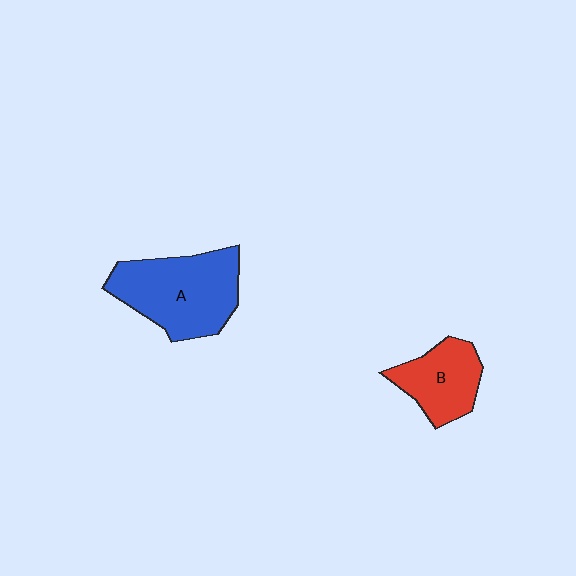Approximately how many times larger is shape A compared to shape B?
Approximately 1.6 times.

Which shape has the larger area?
Shape A (blue).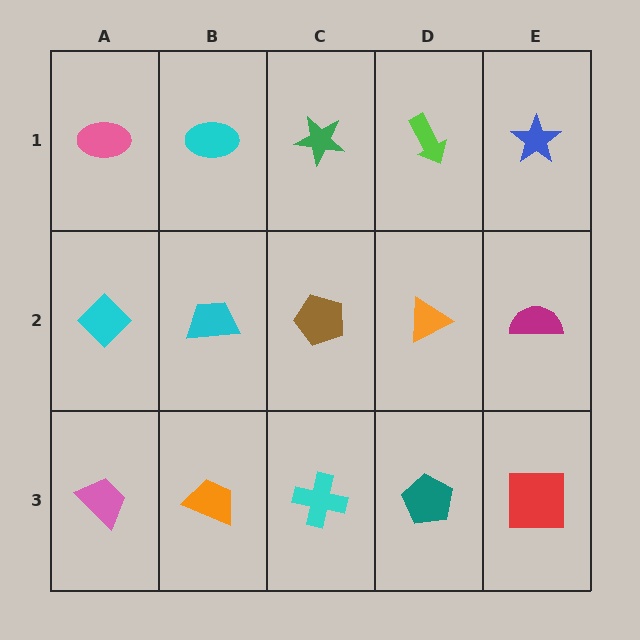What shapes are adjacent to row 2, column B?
A cyan ellipse (row 1, column B), an orange trapezoid (row 3, column B), a cyan diamond (row 2, column A), a brown pentagon (row 2, column C).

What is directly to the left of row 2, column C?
A cyan trapezoid.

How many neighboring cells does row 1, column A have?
2.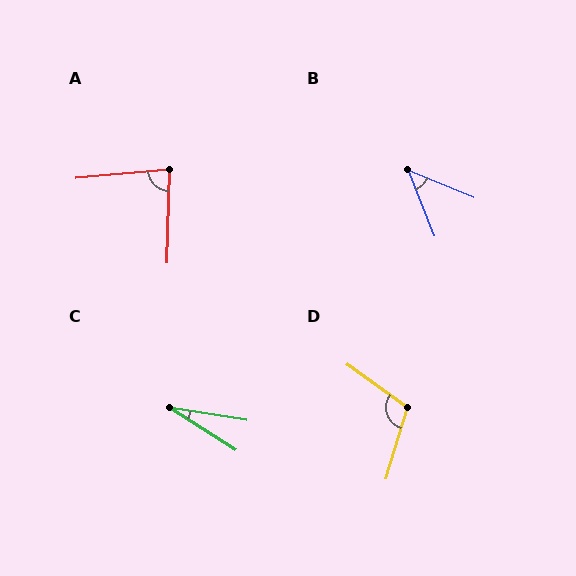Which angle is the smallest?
C, at approximately 24 degrees.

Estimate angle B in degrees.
Approximately 46 degrees.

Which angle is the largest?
D, at approximately 109 degrees.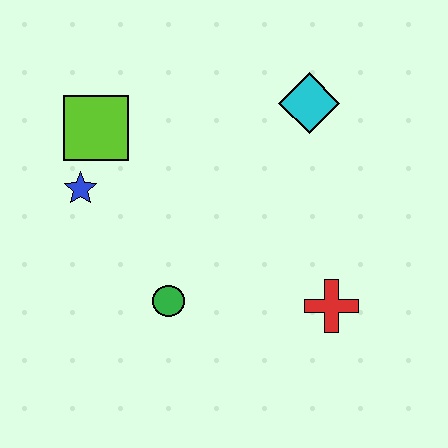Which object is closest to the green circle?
The blue star is closest to the green circle.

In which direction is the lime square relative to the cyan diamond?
The lime square is to the left of the cyan diamond.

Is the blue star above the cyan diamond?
No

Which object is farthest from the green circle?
The cyan diamond is farthest from the green circle.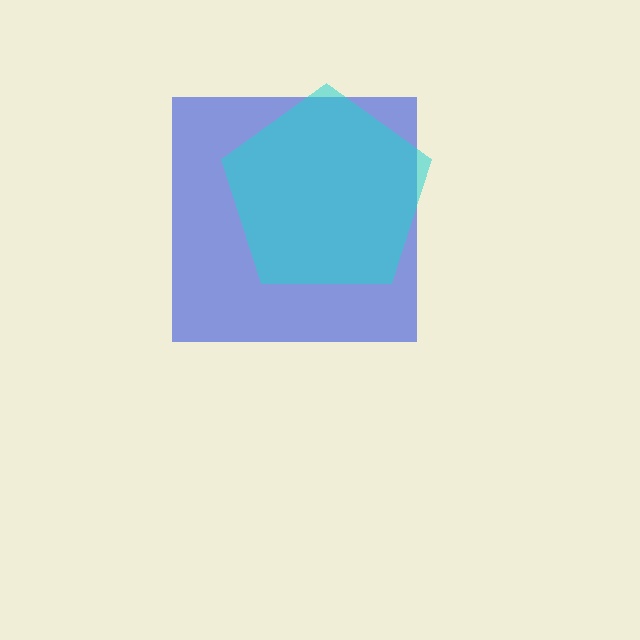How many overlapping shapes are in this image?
There are 2 overlapping shapes in the image.